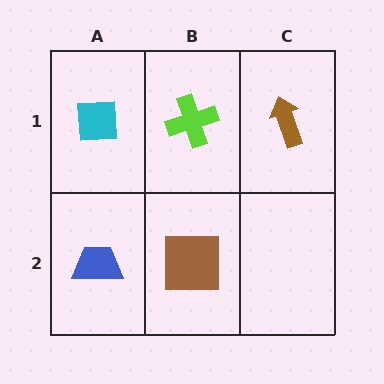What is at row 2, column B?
A brown square.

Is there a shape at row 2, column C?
No, that cell is empty.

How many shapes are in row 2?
2 shapes.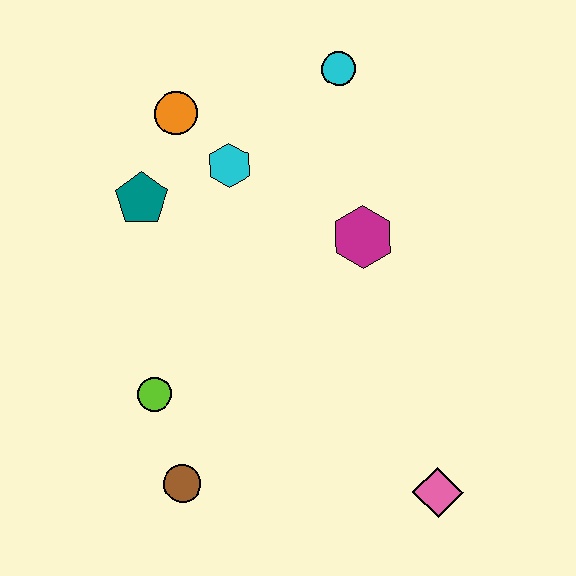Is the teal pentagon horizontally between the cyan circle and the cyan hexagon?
No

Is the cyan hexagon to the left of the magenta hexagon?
Yes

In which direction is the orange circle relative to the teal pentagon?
The orange circle is above the teal pentagon.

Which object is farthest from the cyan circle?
The brown circle is farthest from the cyan circle.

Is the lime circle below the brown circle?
No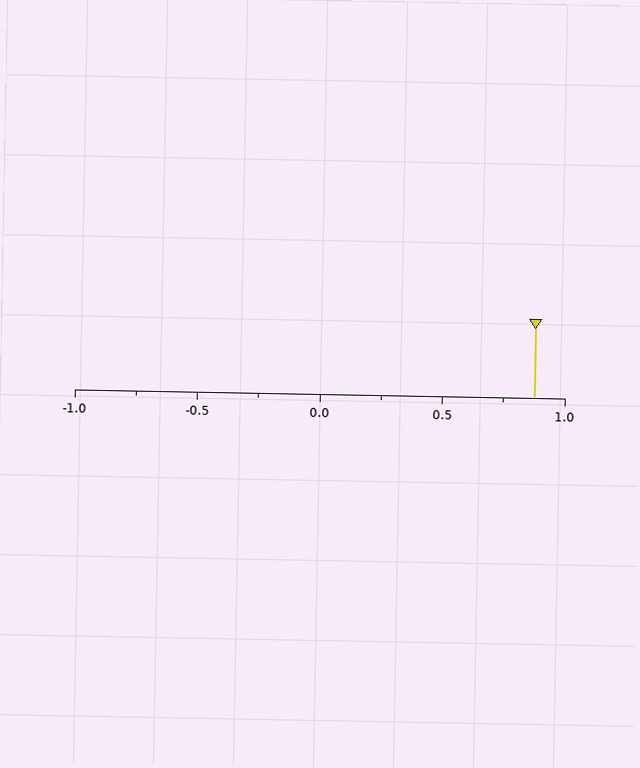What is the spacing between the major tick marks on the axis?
The major ticks are spaced 0.5 apart.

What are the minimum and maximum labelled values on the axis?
The axis runs from -1.0 to 1.0.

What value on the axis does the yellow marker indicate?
The marker indicates approximately 0.88.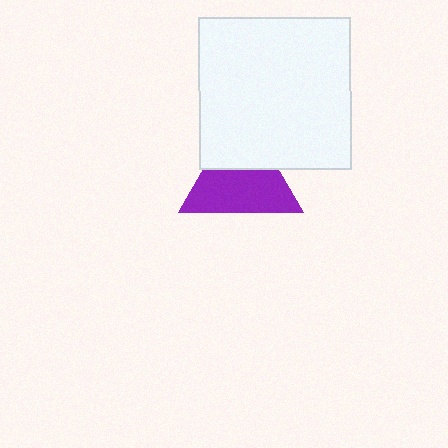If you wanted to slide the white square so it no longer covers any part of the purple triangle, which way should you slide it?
Slide it up — that is the most direct way to separate the two shapes.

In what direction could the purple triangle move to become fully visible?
The purple triangle could move down. That would shift it out from behind the white square entirely.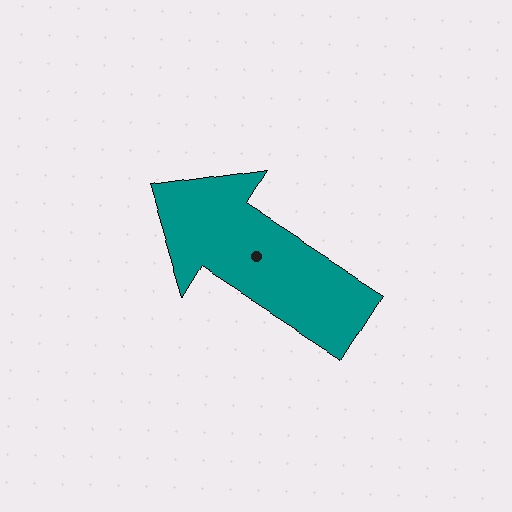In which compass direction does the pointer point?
Northwest.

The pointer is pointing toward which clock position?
Roughly 10 o'clock.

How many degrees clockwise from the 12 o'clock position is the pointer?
Approximately 303 degrees.